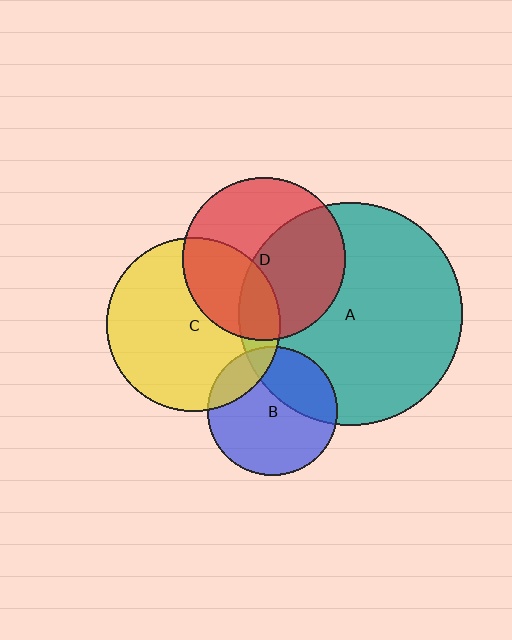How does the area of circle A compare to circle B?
Approximately 3.0 times.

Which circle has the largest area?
Circle A (teal).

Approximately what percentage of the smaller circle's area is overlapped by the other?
Approximately 30%.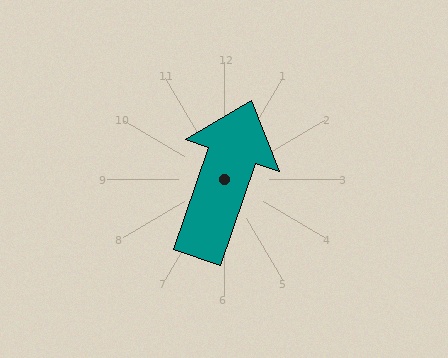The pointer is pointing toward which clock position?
Roughly 1 o'clock.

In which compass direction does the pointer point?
North.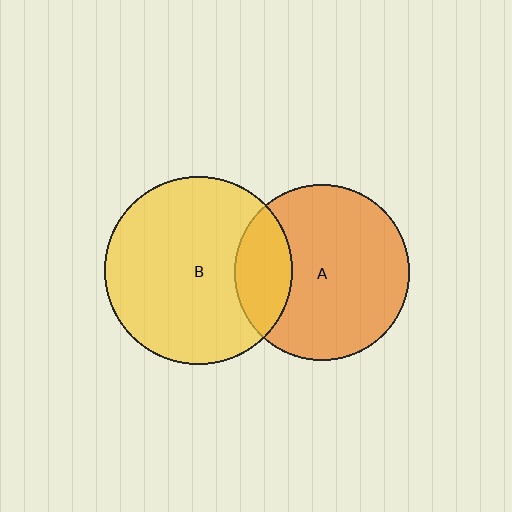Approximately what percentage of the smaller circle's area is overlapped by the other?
Approximately 20%.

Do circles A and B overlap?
Yes.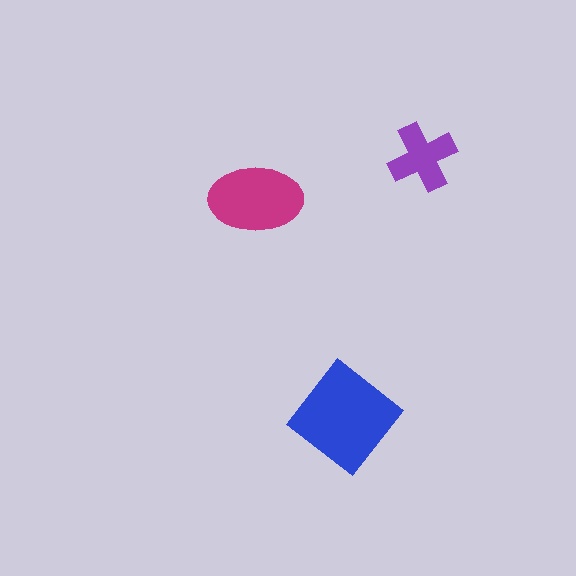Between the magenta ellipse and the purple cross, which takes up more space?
The magenta ellipse.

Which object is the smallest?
The purple cross.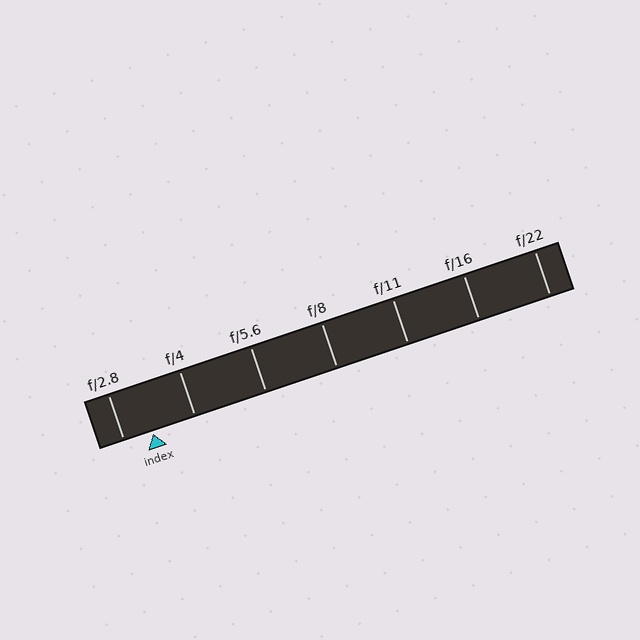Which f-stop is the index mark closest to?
The index mark is closest to f/2.8.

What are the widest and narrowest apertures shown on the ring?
The widest aperture shown is f/2.8 and the narrowest is f/22.